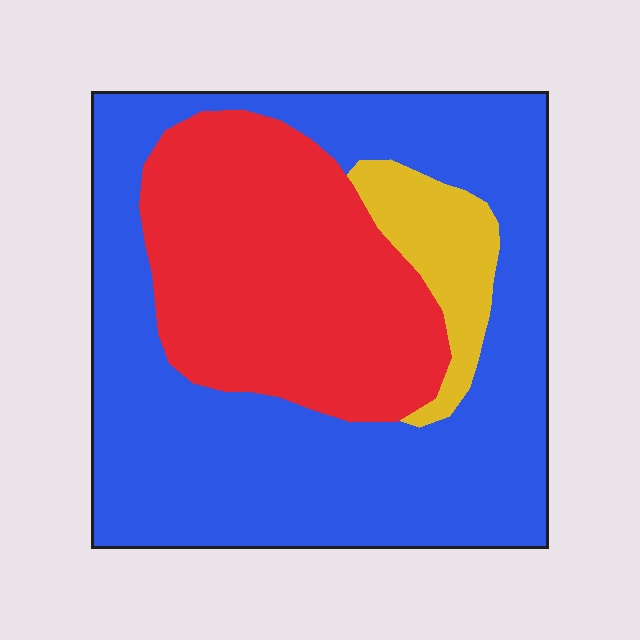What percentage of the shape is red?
Red takes up between a sixth and a third of the shape.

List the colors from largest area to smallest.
From largest to smallest: blue, red, yellow.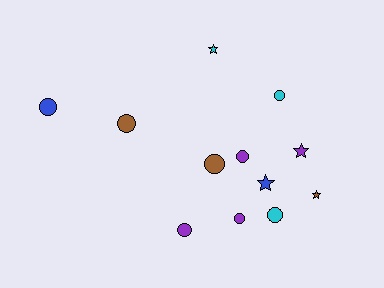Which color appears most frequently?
Purple, with 4 objects.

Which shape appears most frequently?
Circle, with 8 objects.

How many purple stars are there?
There is 1 purple star.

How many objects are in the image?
There are 12 objects.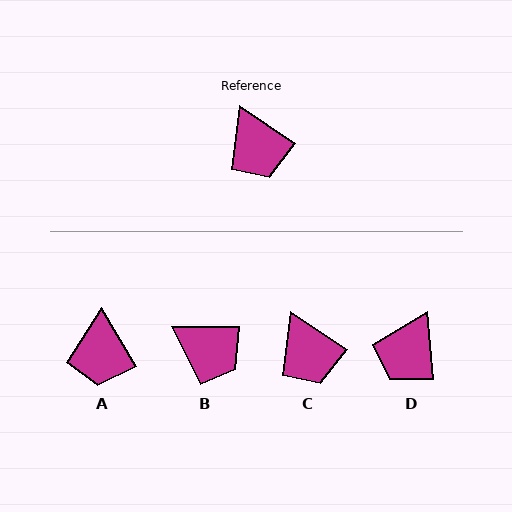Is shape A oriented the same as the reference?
No, it is off by about 26 degrees.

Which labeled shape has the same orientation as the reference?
C.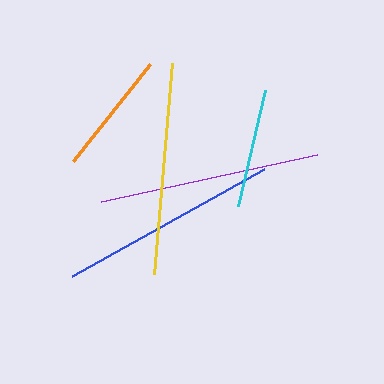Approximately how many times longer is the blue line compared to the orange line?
The blue line is approximately 1.8 times the length of the orange line.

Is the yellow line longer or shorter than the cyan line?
The yellow line is longer than the cyan line.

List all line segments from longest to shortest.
From longest to shortest: purple, blue, yellow, orange, cyan.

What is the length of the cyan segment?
The cyan segment is approximately 120 pixels long.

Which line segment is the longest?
The purple line is the longest at approximately 221 pixels.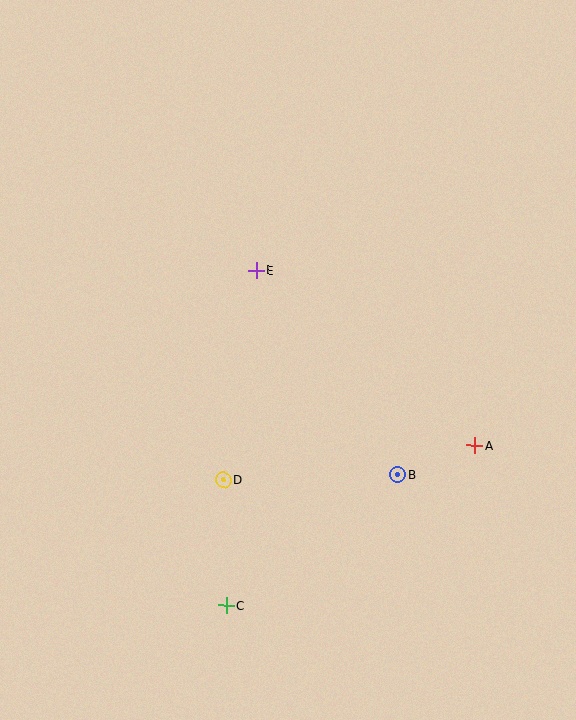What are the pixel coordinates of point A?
Point A is at (475, 446).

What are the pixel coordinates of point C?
Point C is at (226, 605).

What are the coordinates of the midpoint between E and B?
The midpoint between E and B is at (327, 372).